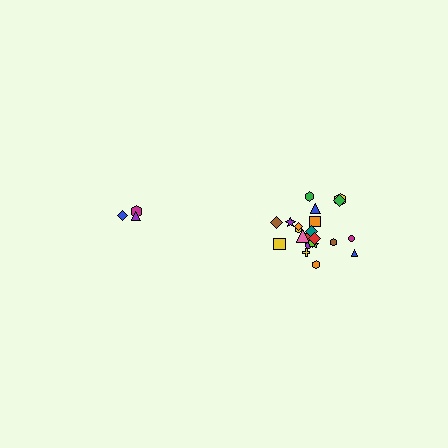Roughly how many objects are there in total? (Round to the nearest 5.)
Roughly 25 objects in total.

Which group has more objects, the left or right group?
The right group.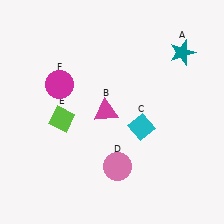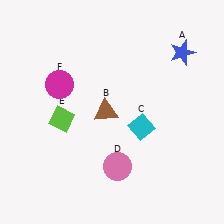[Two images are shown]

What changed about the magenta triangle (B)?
In Image 1, B is magenta. In Image 2, it changed to brown.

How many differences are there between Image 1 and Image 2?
There are 2 differences between the two images.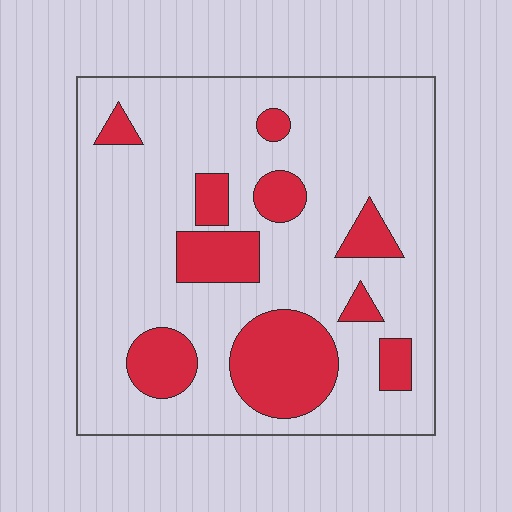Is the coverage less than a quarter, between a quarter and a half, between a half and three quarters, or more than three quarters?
Less than a quarter.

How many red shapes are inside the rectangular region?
10.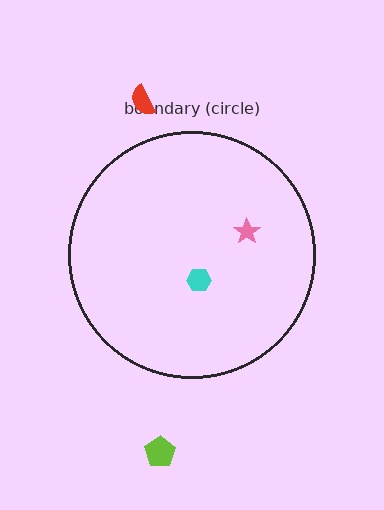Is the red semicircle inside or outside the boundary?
Outside.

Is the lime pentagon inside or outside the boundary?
Outside.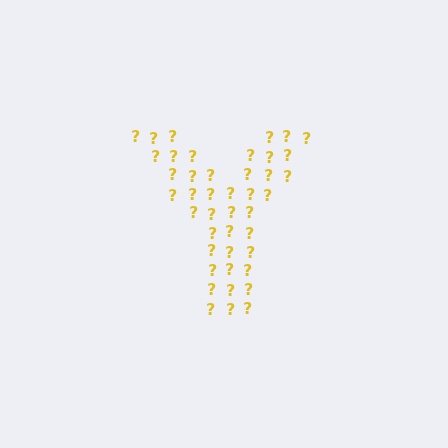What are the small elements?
The small elements are question marks.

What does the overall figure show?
The overall figure shows the letter Y.